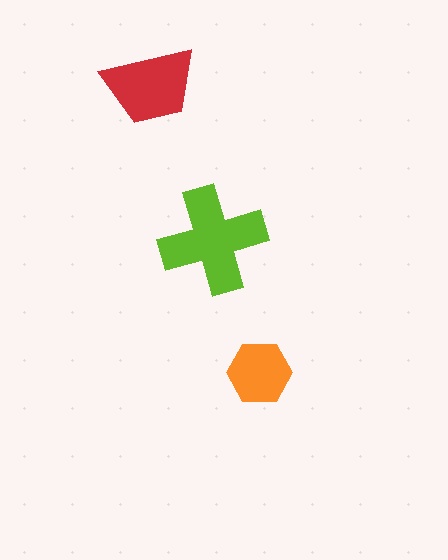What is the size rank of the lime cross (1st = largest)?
1st.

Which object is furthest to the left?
The red trapezoid is leftmost.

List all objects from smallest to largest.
The orange hexagon, the red trapezoid, the lime cross.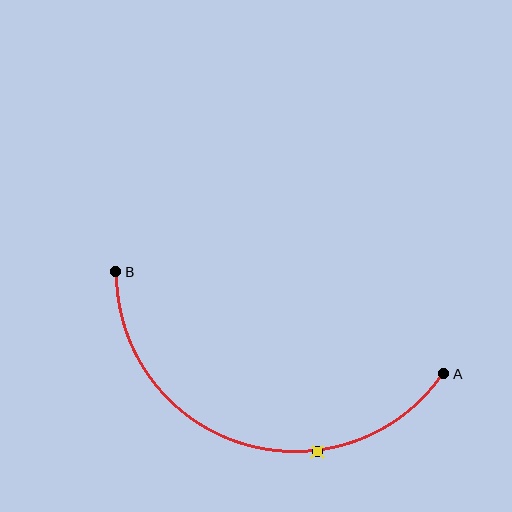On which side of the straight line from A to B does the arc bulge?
The arc bulges below the straight line connecting A and B.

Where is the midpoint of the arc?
The arc midpoint is the point on the curve farthest from the straight line joining A and B. It sits below that line.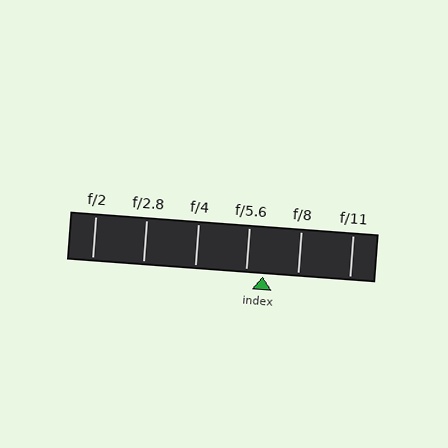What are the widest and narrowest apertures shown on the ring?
The widest aperture shown is f/2 and the narrowest is f/11.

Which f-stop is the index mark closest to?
The index mark is closest to f/5.6.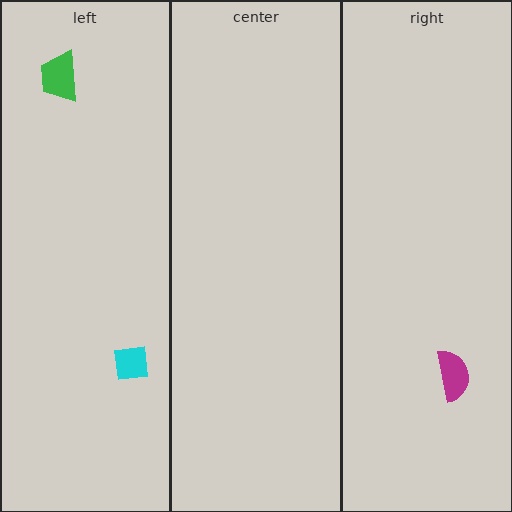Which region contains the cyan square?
The left region.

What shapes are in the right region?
The magenta semicircle.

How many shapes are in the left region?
2.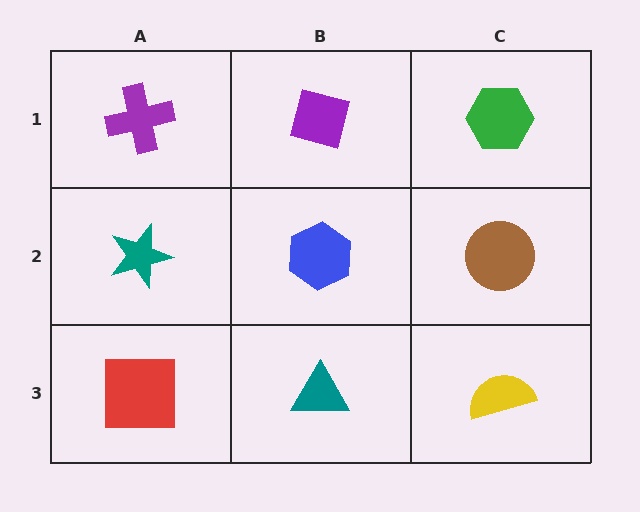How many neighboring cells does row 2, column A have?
3.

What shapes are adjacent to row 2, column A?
A purple cross (row 1, column A), a red square (row 3, column A), a blue hexagon (row 2, column B).